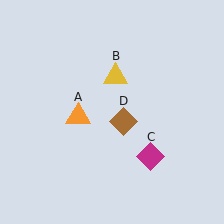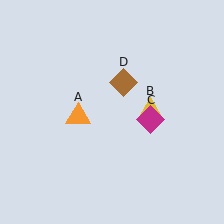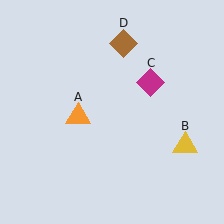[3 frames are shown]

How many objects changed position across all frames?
3 objects changed position: yellow triangle (object B), magenta diamond (object C), brown diamond (object D).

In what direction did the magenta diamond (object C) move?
The magenta diamond (object C) moved up.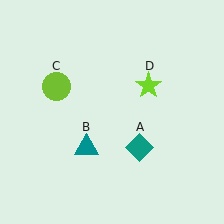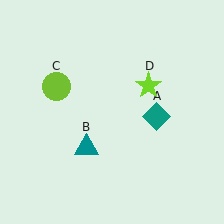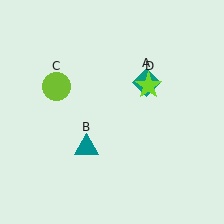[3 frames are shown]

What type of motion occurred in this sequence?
The teal diamond (object A) rotated counterclockwise around the center of the scene.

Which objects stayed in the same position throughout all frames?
Teal triangle (object B) and lime circle (object C) and lime star (object D) remained stationary.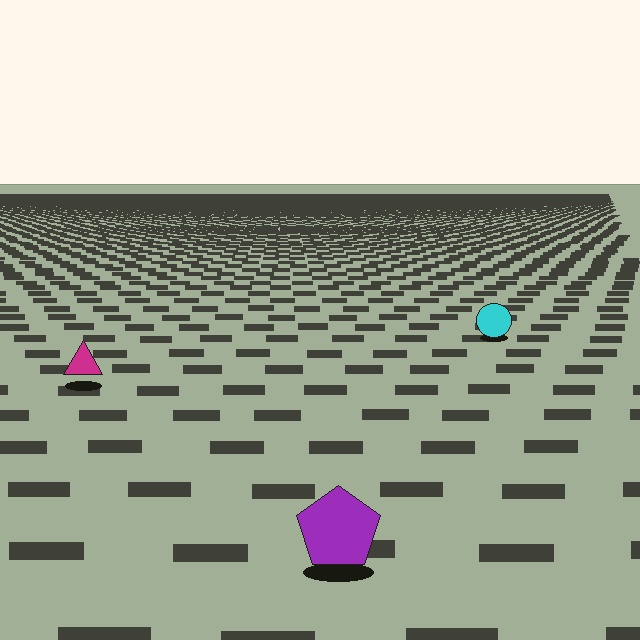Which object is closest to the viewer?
The purple pentagon is closest. The texture marks near it are larger and more spread out.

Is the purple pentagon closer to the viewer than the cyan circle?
Yes. The purple pentagon is closer — you can tell from the texture gradient: the ground texture is coarser near it.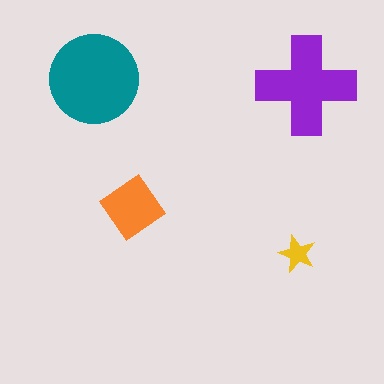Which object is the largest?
The teal circle.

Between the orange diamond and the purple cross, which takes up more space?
The purple cross.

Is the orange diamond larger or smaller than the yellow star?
Larger.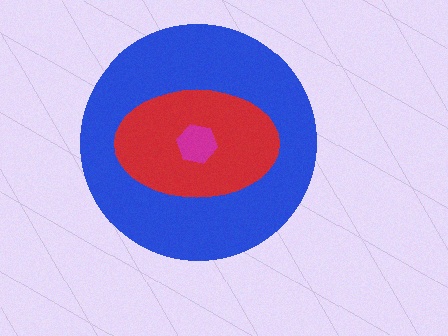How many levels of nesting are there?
3.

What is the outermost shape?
The blue circle.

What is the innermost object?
The magenta hexagon.